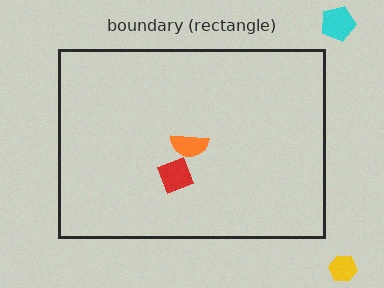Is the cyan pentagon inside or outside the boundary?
Outside.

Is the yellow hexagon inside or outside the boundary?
Outside.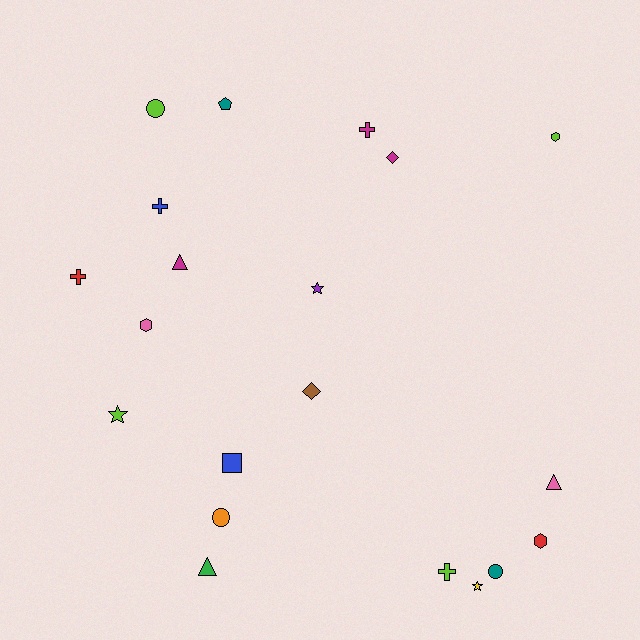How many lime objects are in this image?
There are 4 lime objects.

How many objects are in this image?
There are 20 objects.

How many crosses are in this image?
There are 4 crosses.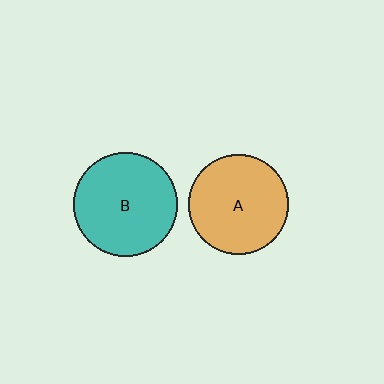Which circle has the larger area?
Circle B (teal).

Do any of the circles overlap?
No, none of the circles overlap.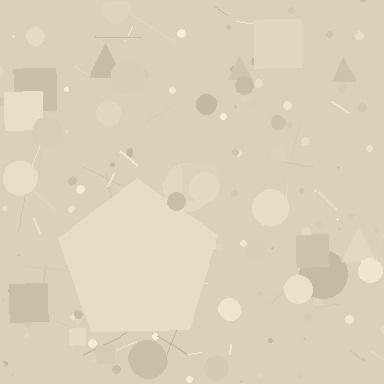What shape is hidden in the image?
A pentagon is hidden in the image.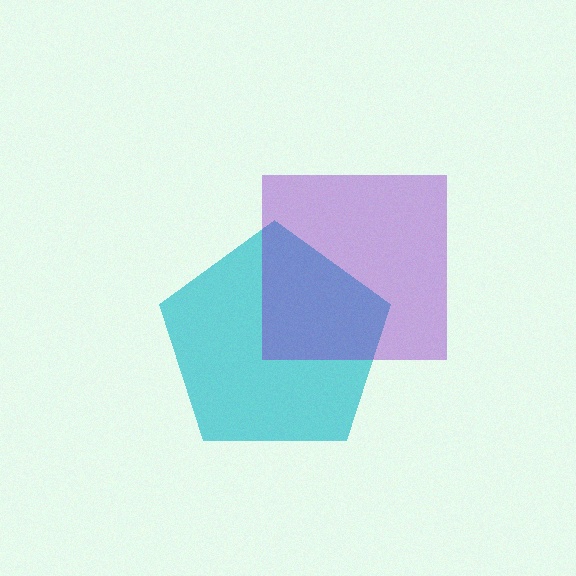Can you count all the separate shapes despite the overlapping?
Yes, there are 2 separate shapes.